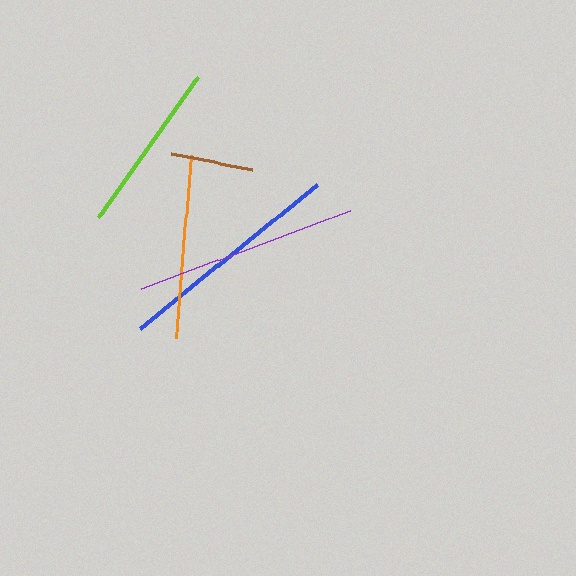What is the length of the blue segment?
The blue segment is approximately 228 pixels long.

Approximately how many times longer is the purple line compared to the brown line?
The purple line is approximately 2.7 times the length of the brown line.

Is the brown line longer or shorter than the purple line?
The purple line is longer than the brown line.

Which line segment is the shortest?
The brown line is the shortest at approximately 82 pixels.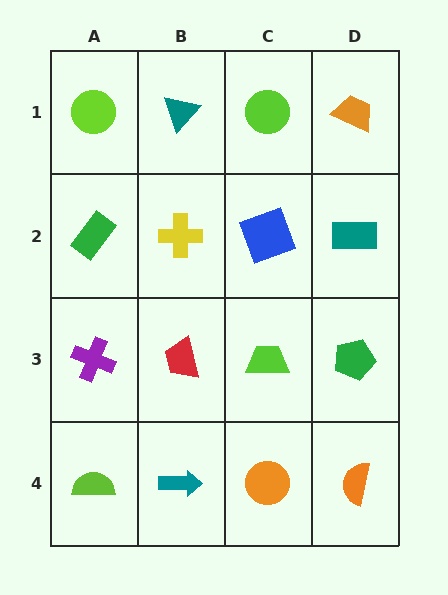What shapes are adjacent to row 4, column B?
A red trapezoid (row 3, column B), a lime semicircle (row 4, column A), an orange circle (row 4, column C).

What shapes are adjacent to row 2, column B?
A teal triangle (row 1, column B), a red trapezoid (row 3, column B), a green rectangle (row 2, column A), a blue square (row 2, column C).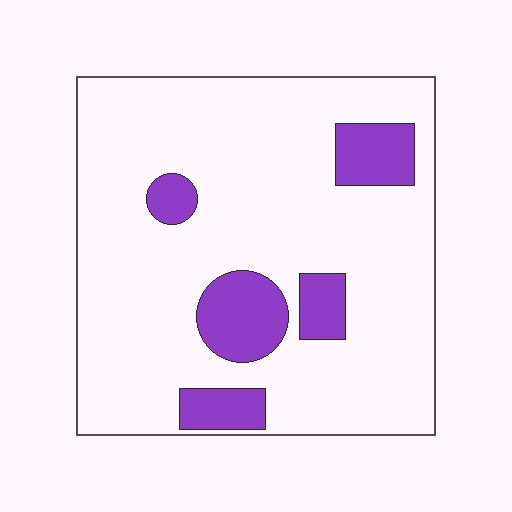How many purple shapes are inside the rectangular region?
5.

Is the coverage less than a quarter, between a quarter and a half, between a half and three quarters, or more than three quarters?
Less than a quarter.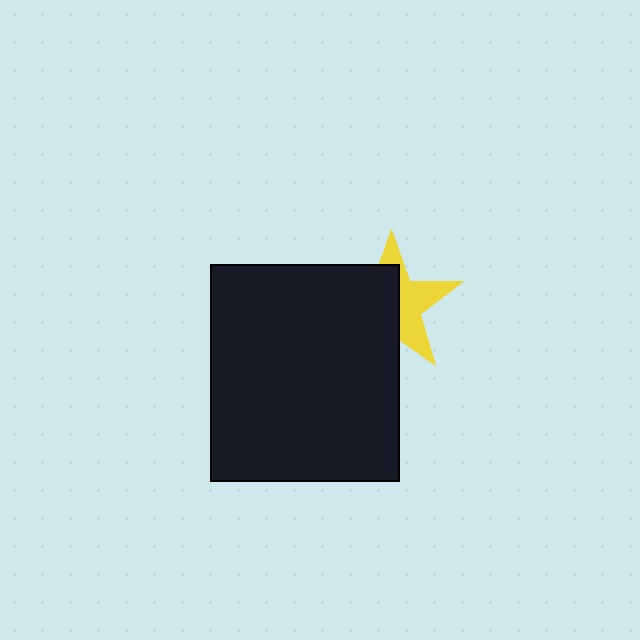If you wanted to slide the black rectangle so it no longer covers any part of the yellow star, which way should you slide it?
Slide it left — that is the most direct way to separate the two shapes.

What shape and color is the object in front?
The object in front is a black rectangle.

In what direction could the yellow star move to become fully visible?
The yellow star could move right. That would shift it out from behind the black rectangle entirely.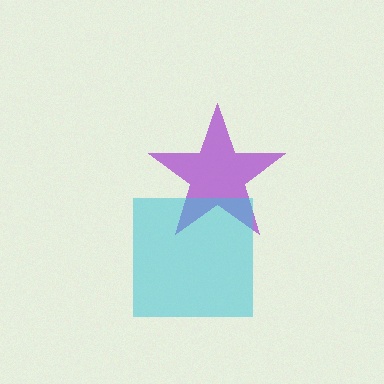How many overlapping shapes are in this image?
There are 2 overlapping shapes in the image.